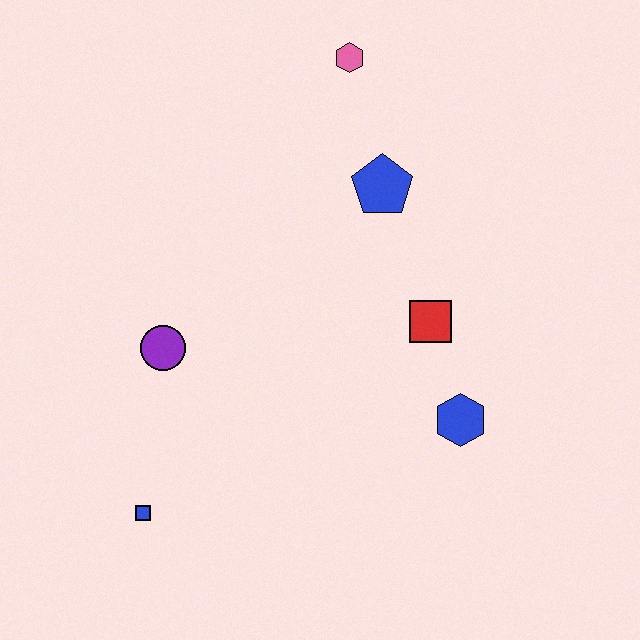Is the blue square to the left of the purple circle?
Yes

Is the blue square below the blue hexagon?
Yes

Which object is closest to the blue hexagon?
The red square is closest to the blue hexagon.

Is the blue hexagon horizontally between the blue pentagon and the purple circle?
No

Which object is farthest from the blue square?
The pink hexagon is farthest from the blue square.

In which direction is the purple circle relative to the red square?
The purple circle is to the left of the red square.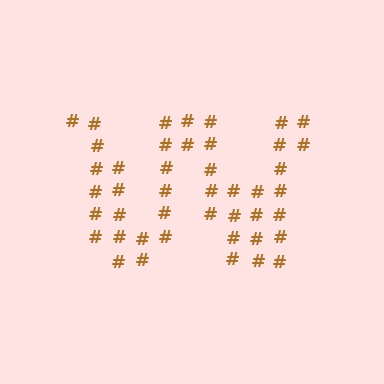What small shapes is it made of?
It is made of small hash symbols.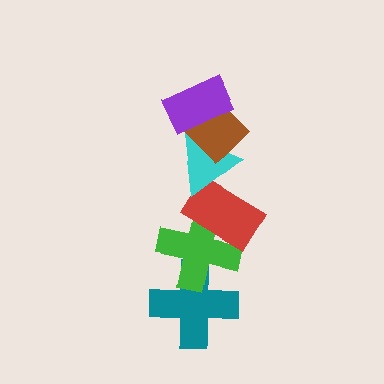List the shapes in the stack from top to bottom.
From top to bottom: the purple rectangle, the brown diamond, the cyan triangle, the red rectangle, the green cross, the teal cross.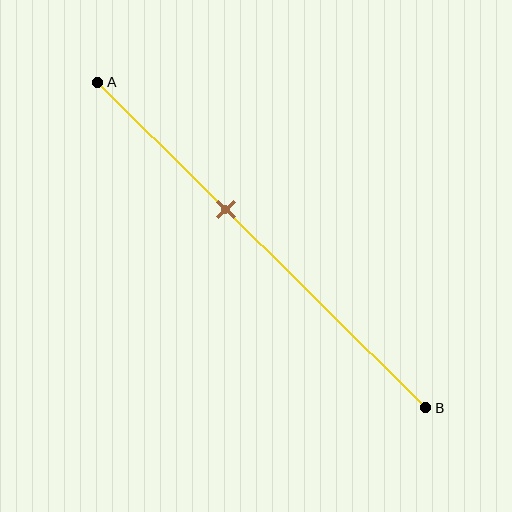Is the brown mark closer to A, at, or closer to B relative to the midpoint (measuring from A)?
The brown mark is closer to point A than the midpoint of segment AB.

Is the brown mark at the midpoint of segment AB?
No, the mark is at about 40% from A, not at the 50% midpoint.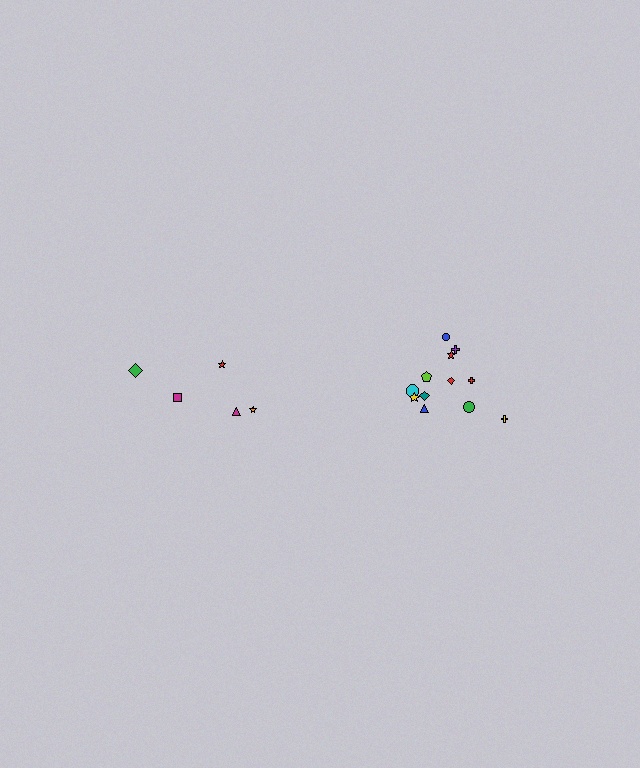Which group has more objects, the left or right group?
The right group.